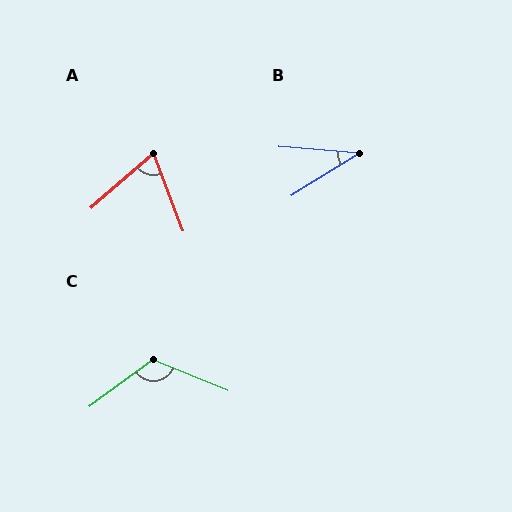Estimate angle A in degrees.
Approximately 70 degrees.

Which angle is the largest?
C, at approximately 121 degrees.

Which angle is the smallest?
B, at approximately 37 degrees.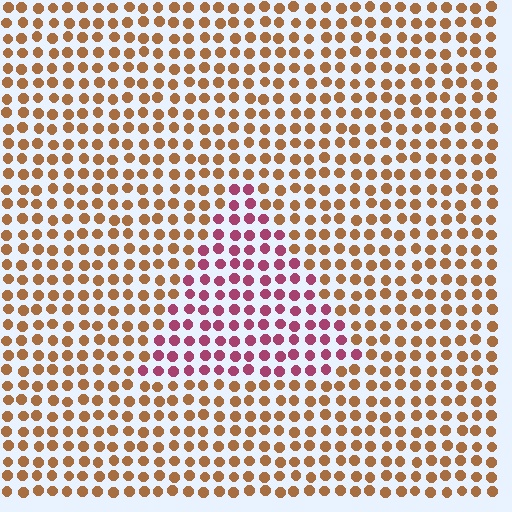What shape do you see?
I see a triangle.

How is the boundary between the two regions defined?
The boundary is defined purely by a slight shift in hue (about 54 degrees). Spacing, size, and orientation are identical on both sides.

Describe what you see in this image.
The image is filled with small brown elements in a uniform arrangement. A triangle-shaped region is visible where the elements are tinted to a slightly different hue, forming a subtle color boundary.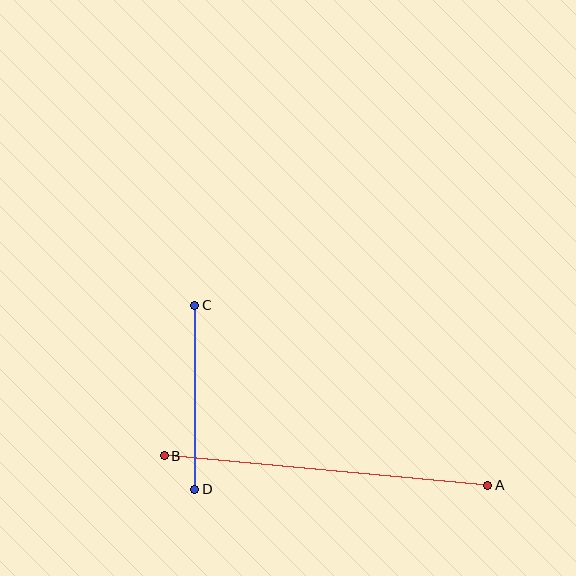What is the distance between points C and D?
The distance is approximately 184 pixels.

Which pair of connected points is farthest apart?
Points A and B are farthest apart.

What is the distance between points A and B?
The distance is approximately 325 pixels.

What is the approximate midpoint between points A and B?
The midpoint is at approximately (326, 471) pixels.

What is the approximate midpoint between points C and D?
The midpoint is at approximately (195, 397) pixels.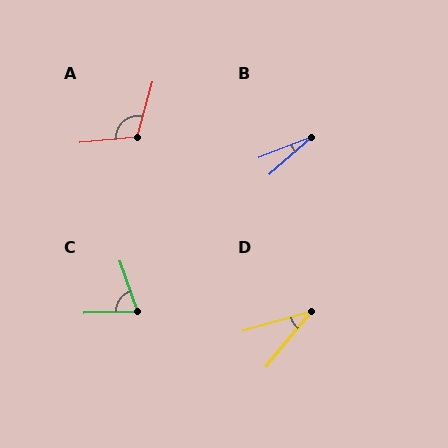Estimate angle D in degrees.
Approximately 34 degrees.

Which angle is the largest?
A, at approximately 111 degrees.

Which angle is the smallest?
B, at approximately 19 degrees.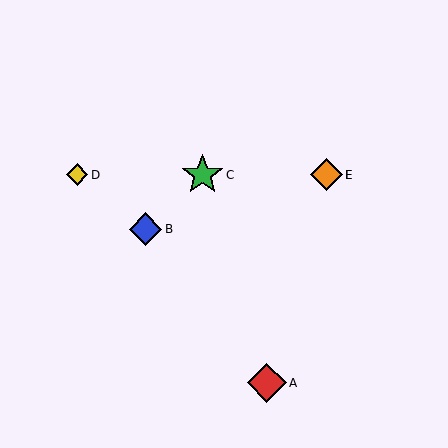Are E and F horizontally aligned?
Yes, both are at y≈175.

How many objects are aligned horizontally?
4 objects (C, D, E, F) are aligned horizontally.